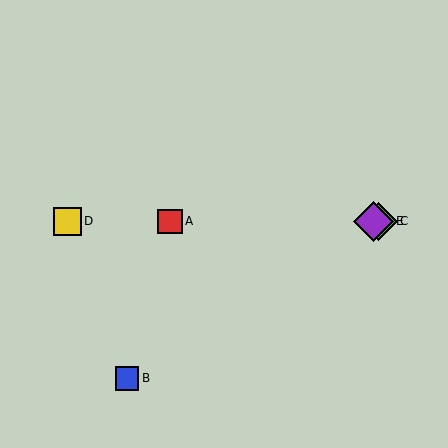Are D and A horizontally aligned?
Yes, both are at y≈221.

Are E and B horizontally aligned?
No, E is at y≈221 and B is at y≈378.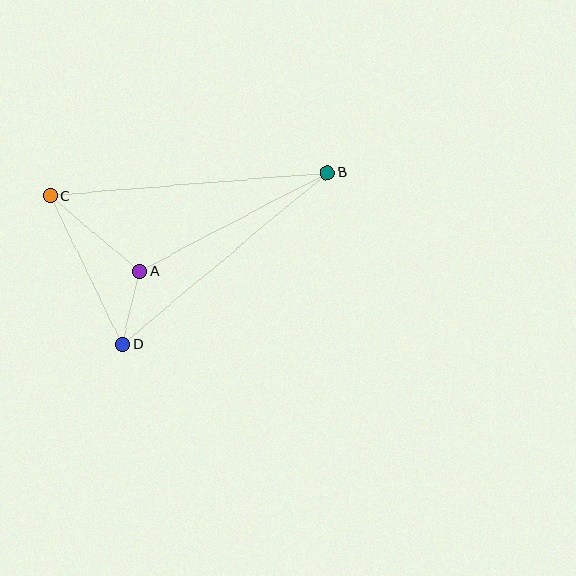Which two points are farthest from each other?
Points B and C are farthest from each other.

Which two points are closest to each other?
Points A and D are closest to each other.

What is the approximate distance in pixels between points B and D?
The distance between B and D is approximately 268 pixels.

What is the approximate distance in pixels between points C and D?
The distance between C and D is approximately 166 pixels.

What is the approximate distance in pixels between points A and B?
The distance between A and B is approximately 212 pixels.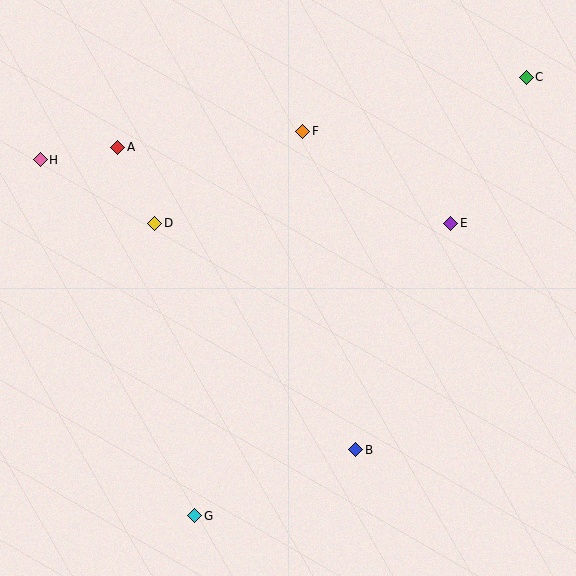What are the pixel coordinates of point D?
Point D is at (155, 223).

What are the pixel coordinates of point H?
Point H is at (40, 160).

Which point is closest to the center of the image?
Point D at (155, 223) is closest to the center.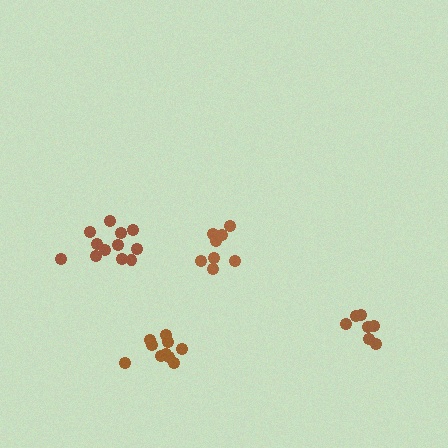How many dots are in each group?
Group 1: 8 dots, Group 2: 12 dots, Group 3: 7 dots, Group 4: 10 dots (37 total).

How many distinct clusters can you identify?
There are 4 distinct clusters.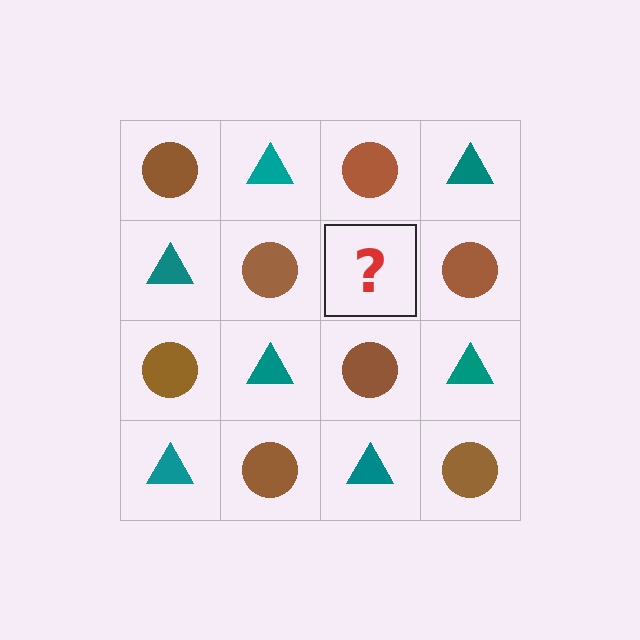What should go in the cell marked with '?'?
The missing cell should contain a teal triangle.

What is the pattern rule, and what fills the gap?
The rule is that it alternates brown circle and teal triangle in a checkerboard pattern. The gap should be filled with a teal triangle.